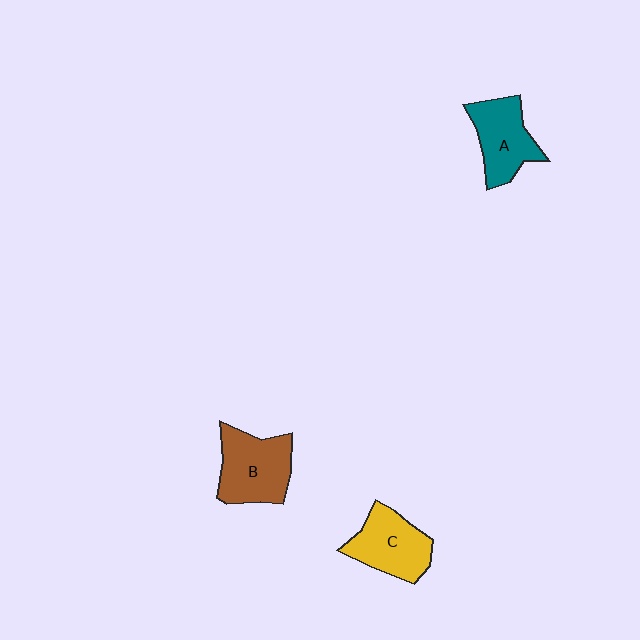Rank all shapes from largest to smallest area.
From largest to smallest: B (brown), C (yellow), A (teal).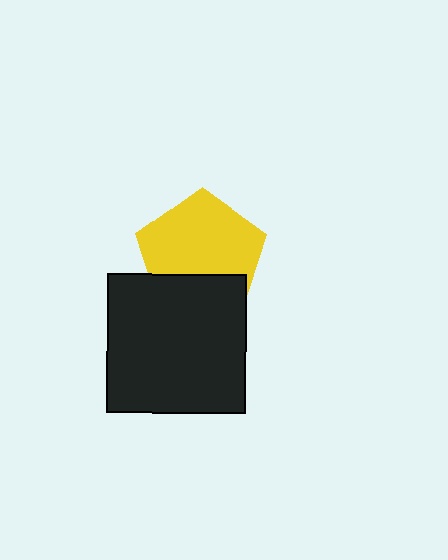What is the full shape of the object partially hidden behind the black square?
The partially hidden object is a yellow pentagon.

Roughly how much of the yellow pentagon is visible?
Most of it is visible (roughly 68%).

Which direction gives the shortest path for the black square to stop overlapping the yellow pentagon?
Moving down gives the shortest separation.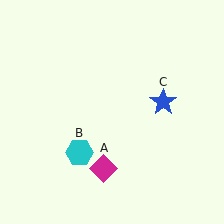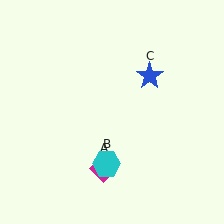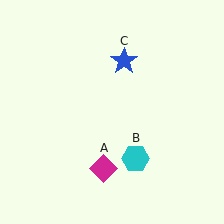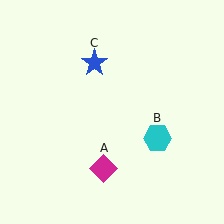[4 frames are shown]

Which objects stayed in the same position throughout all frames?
Magenta diamond (object A) remained stationary.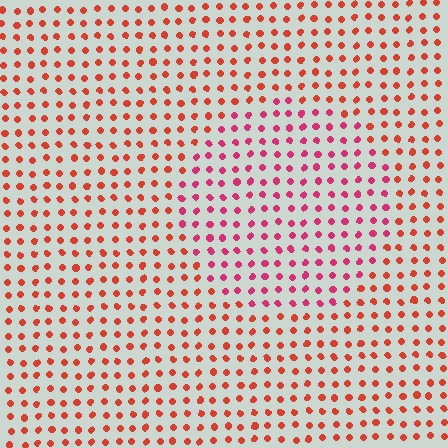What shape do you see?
I see a circle.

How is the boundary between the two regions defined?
The boundary is defined purely by a slight shift in hue (about 31 degrees). Spacing, size, and orientation are identical on both sides.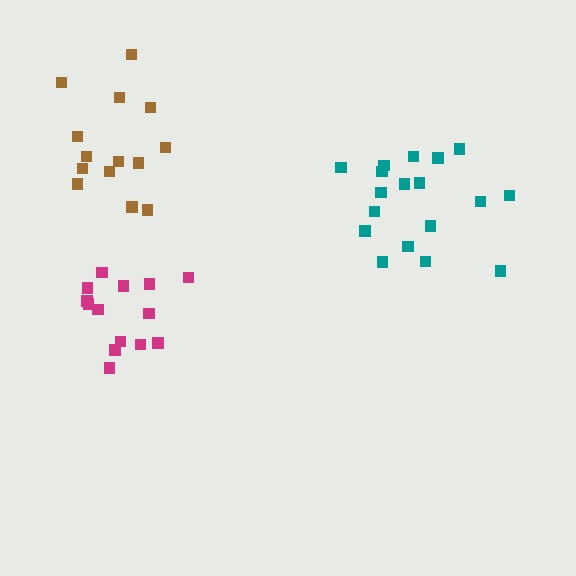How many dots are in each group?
Group 1: 18 dots, Group 2: 14 dots, Group 3: 14 dots (46 total).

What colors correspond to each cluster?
The clusters are colored: teal, brown, magenta.